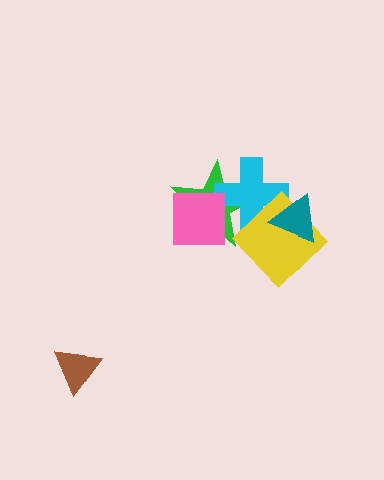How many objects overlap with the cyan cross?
3 objects overlap with the cyan cross.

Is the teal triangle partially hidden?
No, no other shape covers it.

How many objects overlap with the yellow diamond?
3 objects overlap with the yellow diamond.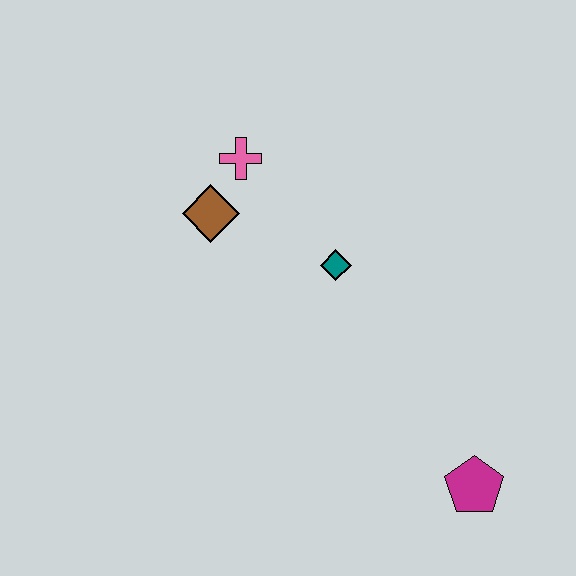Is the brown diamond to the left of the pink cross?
Yes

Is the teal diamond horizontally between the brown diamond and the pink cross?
No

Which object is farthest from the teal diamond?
The magenta pentagon is farthest from the teal diamond.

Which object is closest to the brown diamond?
The pink cross is closest to the brown diamond.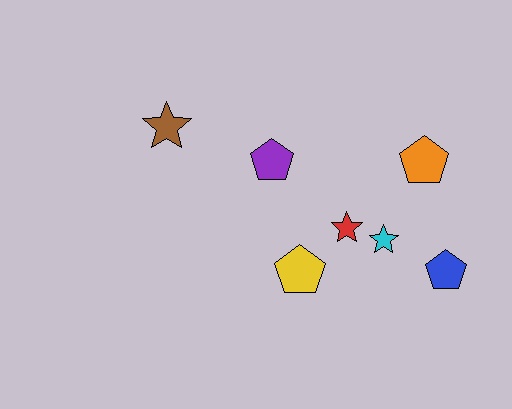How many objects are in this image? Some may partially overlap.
There are 7 objects.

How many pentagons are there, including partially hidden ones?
There are 4 pentagons.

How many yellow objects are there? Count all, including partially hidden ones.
There is 1 yellow object.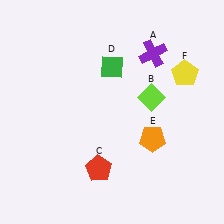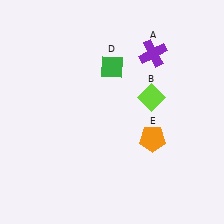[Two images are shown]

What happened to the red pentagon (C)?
The red pentagon (C) was removed in Image 2. It was in the bottom-left area of Image 1.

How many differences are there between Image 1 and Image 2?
There are 2 differences between the two images.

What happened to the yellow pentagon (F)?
The yellow pentagon (F) was removed in Image 2. It was in the top-right area of Image 1.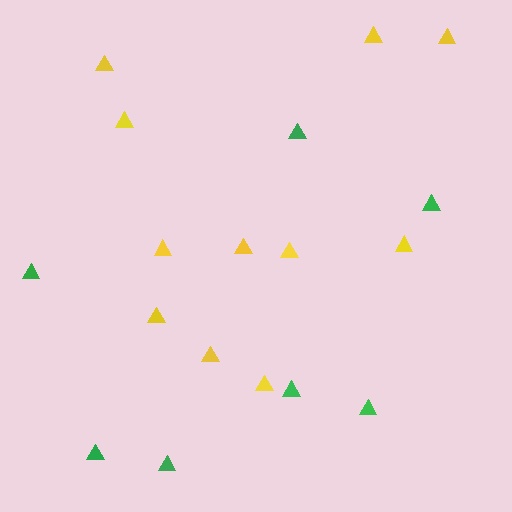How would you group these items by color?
There are 2 groups: one group of yellow triangles (11) and one group of green triangles (7).